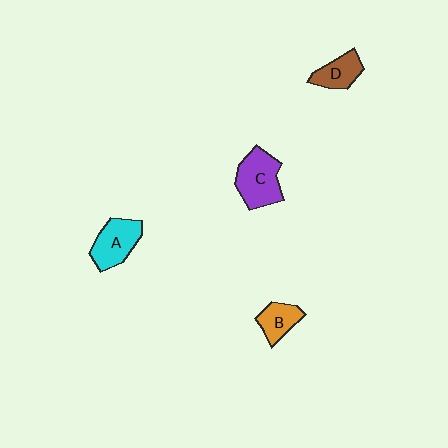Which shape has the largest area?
Shape C (purple).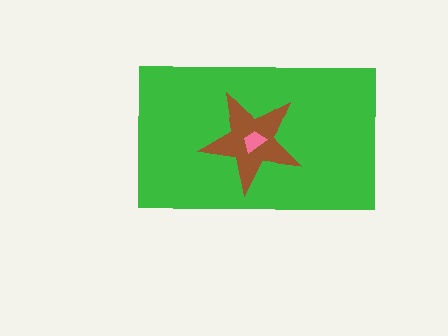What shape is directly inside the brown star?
The pink trapezoid.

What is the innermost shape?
The pink trapezoid.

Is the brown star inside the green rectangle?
Yes.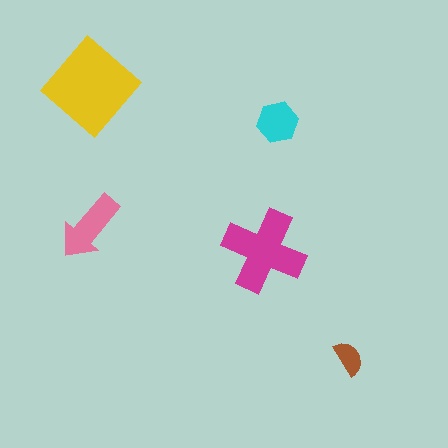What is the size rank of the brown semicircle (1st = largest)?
5th.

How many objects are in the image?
There are 5 objects in the image.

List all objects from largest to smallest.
The yellow diamond, the magenta cross, the pink arrow, the cyan hexagon, the brown semicircle.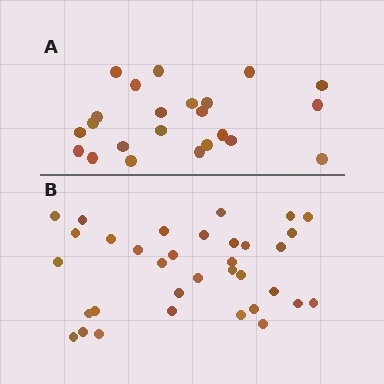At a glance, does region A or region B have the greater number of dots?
Region B (the bottom region) has more dots.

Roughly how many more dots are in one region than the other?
Region B has roughly 12 or so more dots than region A.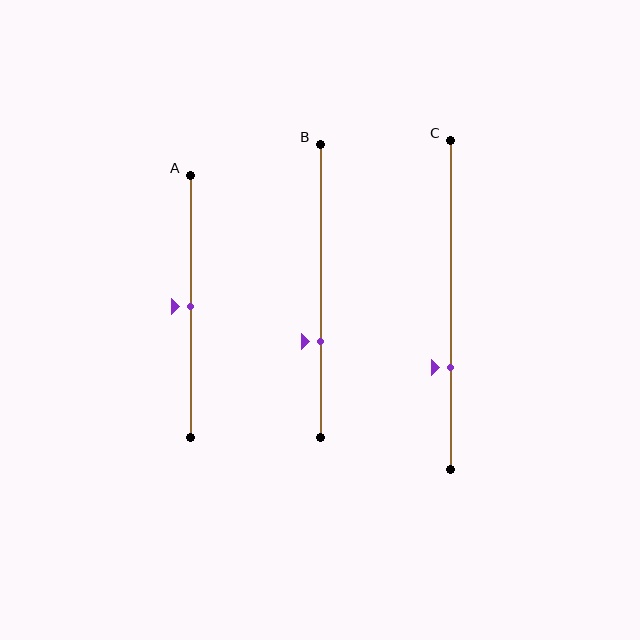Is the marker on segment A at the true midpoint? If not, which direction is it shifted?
Yes, the marker on segment A is at the true midpoint.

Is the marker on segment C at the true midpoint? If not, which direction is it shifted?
No, the marker on segment C is shifted downward by about 19% of the segment length.